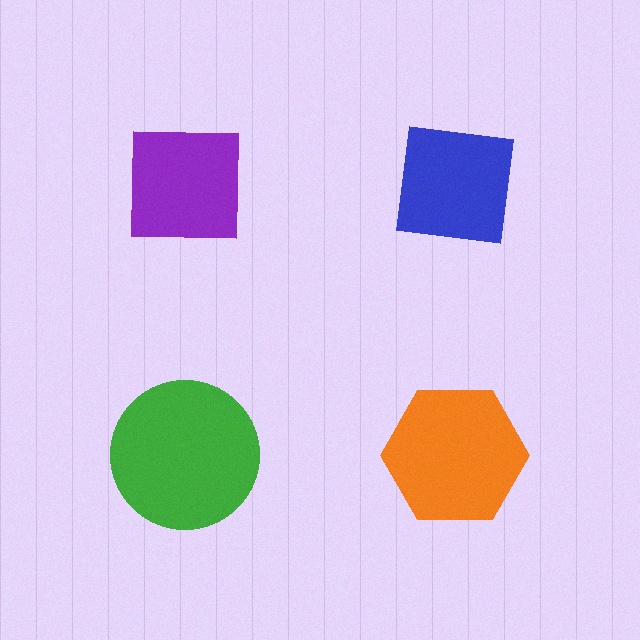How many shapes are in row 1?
2 shapes.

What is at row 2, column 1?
A green circle.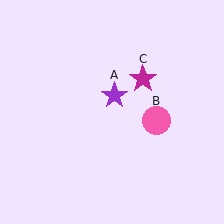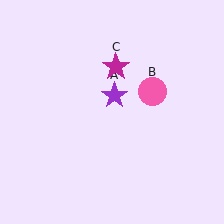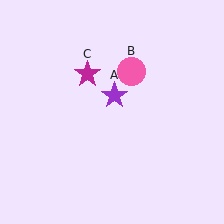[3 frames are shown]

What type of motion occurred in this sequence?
The pink circle (object B), magenta star (object C) rotated counterclockwise around the center of the scene.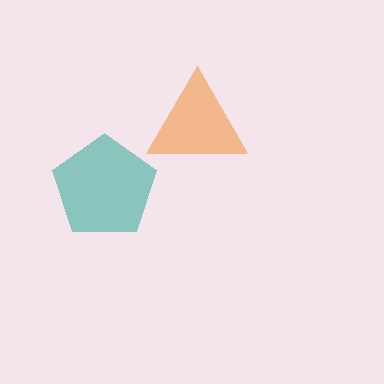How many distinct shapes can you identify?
There are 2 distinct shapes: an orange triangle, a teal pentagon.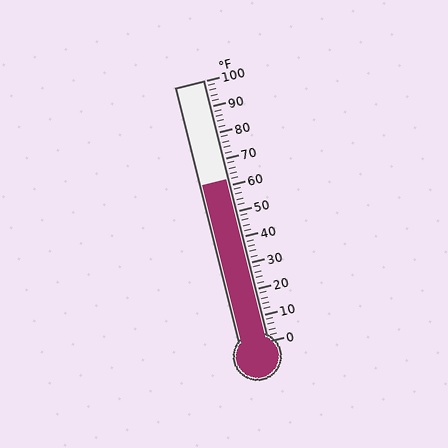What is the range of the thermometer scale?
The thermometer scale ranges from 0°F to 100°F.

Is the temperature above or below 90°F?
The temperature is below 90°F.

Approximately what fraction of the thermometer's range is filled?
The thermometer is filled to approximately 60% of its range.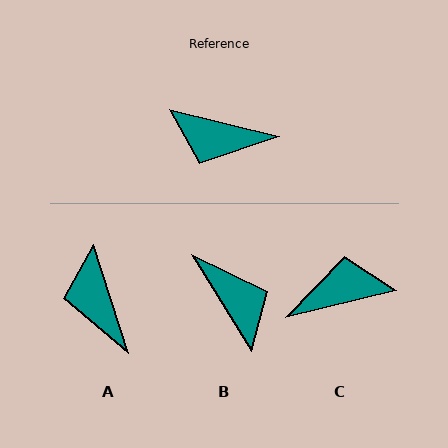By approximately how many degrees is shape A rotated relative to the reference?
Approximately 59 degrees clockwise.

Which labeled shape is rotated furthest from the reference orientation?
C, about 152 degrees away.